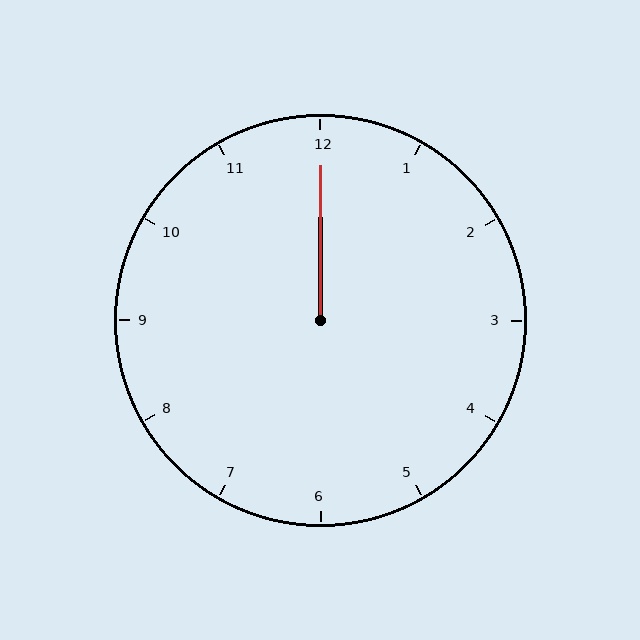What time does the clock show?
12:00.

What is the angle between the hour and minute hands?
Approximately 0 degrees.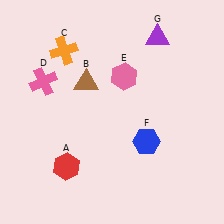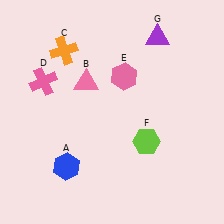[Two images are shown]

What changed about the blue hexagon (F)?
In Image 1, F is blue. In Image 2, it changed to lime.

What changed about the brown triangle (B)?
In Image 1, B is brown. In Image 2, it changed to pink.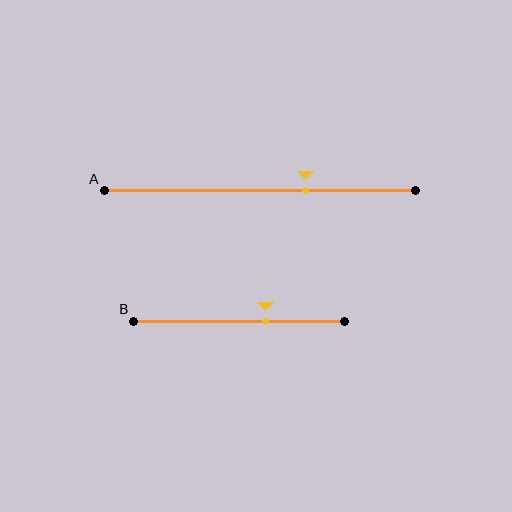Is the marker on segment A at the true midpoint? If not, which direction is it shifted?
No, the marker on segment A is shifted to the right by about 15% of the segment length.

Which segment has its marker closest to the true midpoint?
Segment B has its marker closest to the true midpoint.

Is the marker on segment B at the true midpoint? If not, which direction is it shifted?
No, the marker on segment B is shifted to the right by about 12% of the segment length.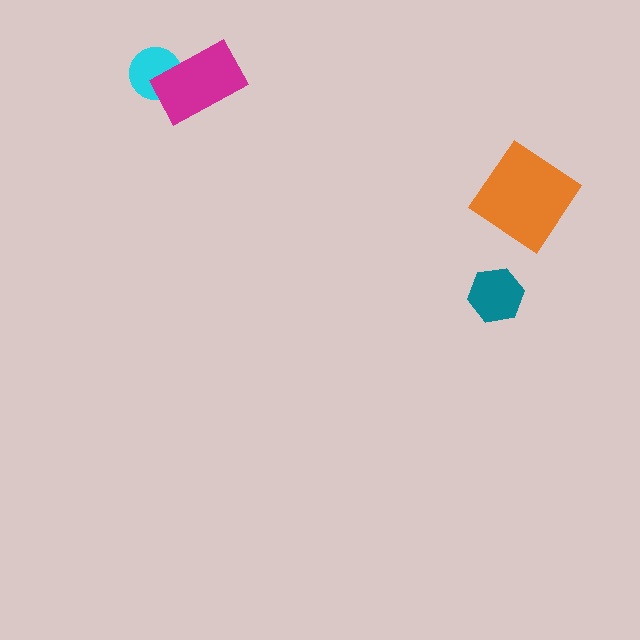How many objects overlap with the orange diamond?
0 objects overlap with the orange diamond.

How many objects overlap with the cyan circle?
1 object overlaps with the cyan circle.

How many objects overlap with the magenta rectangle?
1 object overlaps with the magenta rectangle.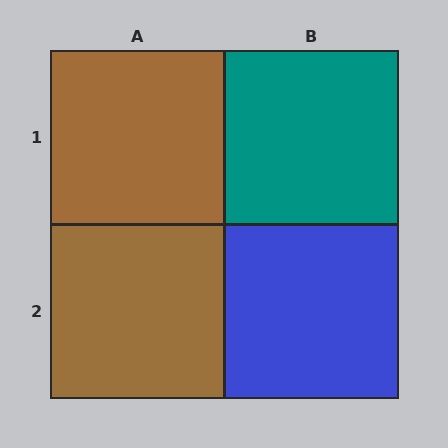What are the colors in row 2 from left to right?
Brown, blue.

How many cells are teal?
1 cell is teal.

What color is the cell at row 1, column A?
Brown.